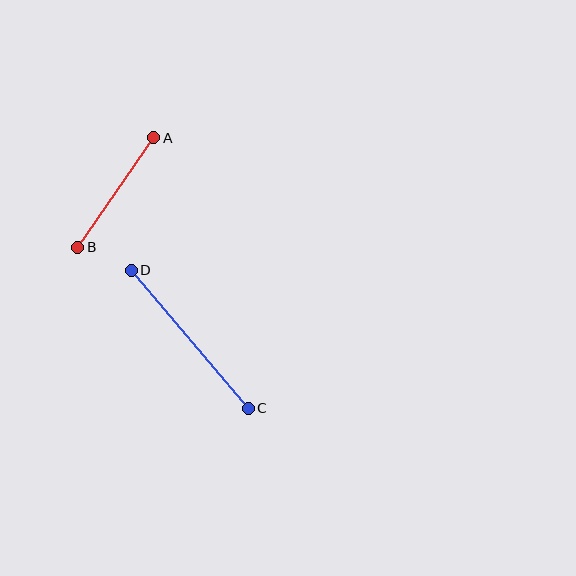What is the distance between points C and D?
The distance is approximately 181 pixels.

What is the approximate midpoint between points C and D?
The midpoint is at approximately (190, 339) pixels.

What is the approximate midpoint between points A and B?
The midpoint is at approximately (116, 192) pixels.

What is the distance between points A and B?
The distance is approximately 133 pixels.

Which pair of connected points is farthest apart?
Points C and D are farthest apart.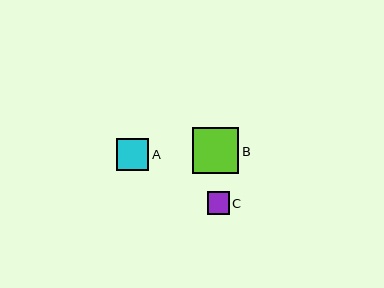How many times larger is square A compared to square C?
Square A is approximately 1.4 times the size of square C.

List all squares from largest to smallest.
From largest to smallest: B, A, C.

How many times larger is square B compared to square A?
Square B is approximately 1.4 times the size of square A.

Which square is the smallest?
Square C is the smallest with a size of approximately 22 pixels.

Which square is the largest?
Square B is the largest with a size of approximately 46 pixels.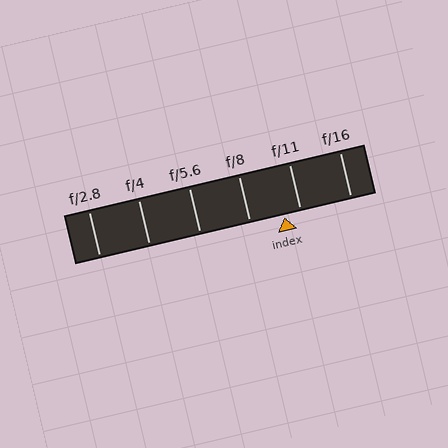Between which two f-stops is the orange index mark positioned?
The index mark is between f/8 and f/11.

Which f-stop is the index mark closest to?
The index mark is closest to f/11.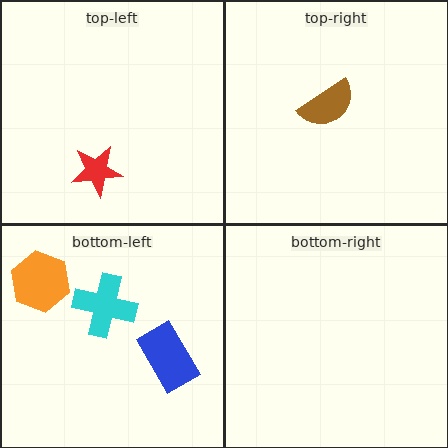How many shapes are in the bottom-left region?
3.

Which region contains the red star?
The top-left region.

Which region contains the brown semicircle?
The top-right region.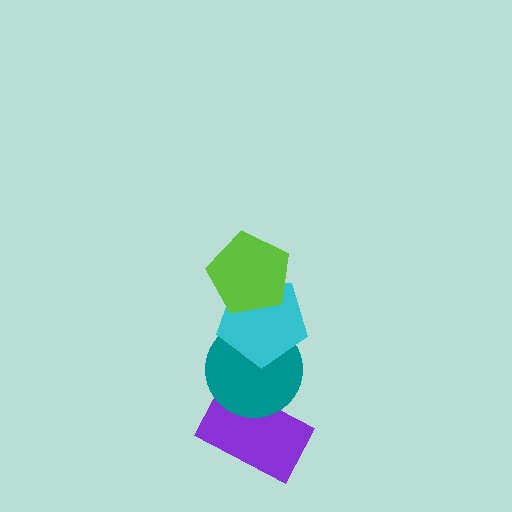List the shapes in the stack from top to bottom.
From top to bottom: the lime pentagon, the cyan pentagon, the teal circle, the purple rectangle.